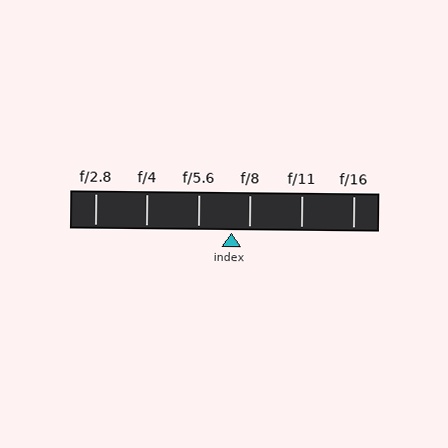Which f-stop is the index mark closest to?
The index mark is closest to f/8.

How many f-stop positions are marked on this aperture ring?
There are 6 f-stop positions marked.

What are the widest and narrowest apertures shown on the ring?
The widest aperture shown is f/2.8 and the narrowest is f/16.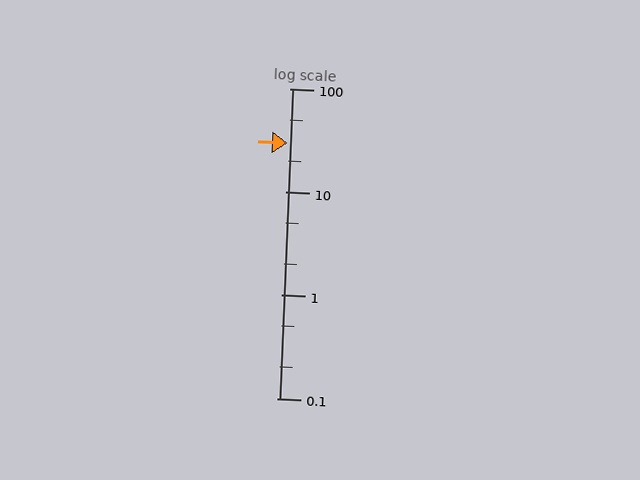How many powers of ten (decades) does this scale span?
The scale spans 3 decades, from 0.1 to 100.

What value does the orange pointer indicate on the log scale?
The pointer indicates approximately 30.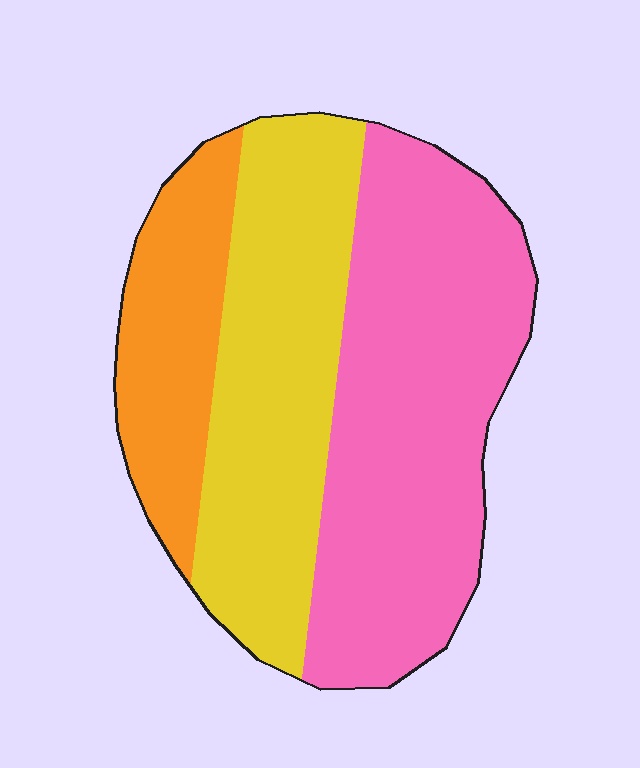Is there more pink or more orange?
Pink.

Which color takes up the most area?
Pink, at roughly 45%.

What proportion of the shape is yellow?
Yellow takes up about one third (1/3) of the shape.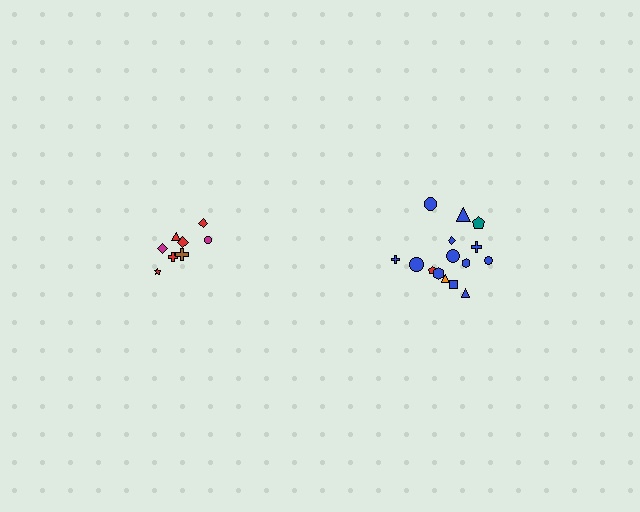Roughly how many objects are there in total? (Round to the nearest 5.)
Roughly 25 objects in total.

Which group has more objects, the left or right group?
The right group.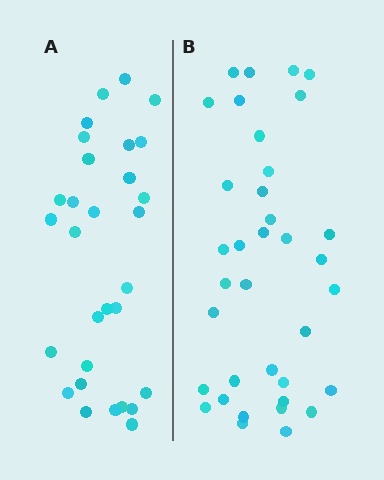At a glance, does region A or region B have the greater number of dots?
Region B (the right region) has more dots.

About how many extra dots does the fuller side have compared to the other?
Region B has about 6 more dots than region A.